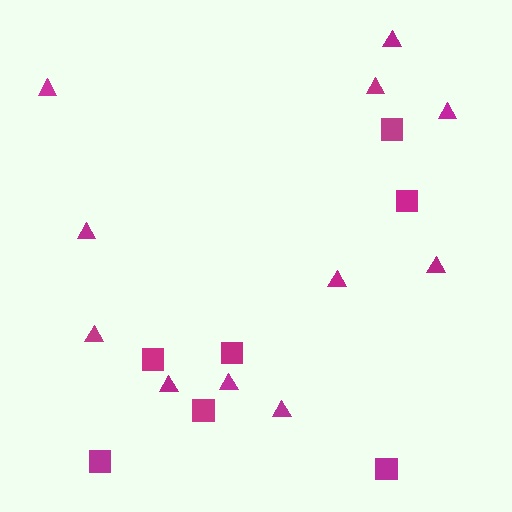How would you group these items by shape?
There are 2 groups: one group of squares (7) and one group of triangles (11).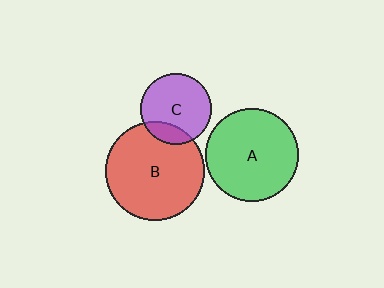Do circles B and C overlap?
Yes.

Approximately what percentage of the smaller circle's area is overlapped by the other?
Approximately 20%.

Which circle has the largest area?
Circle B (red).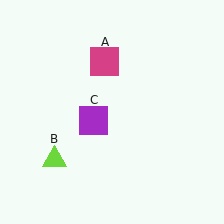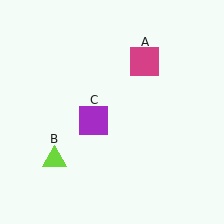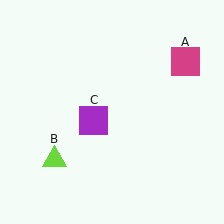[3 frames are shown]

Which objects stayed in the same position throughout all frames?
Lime triangle (object B) and purple square (object C) remained stationary.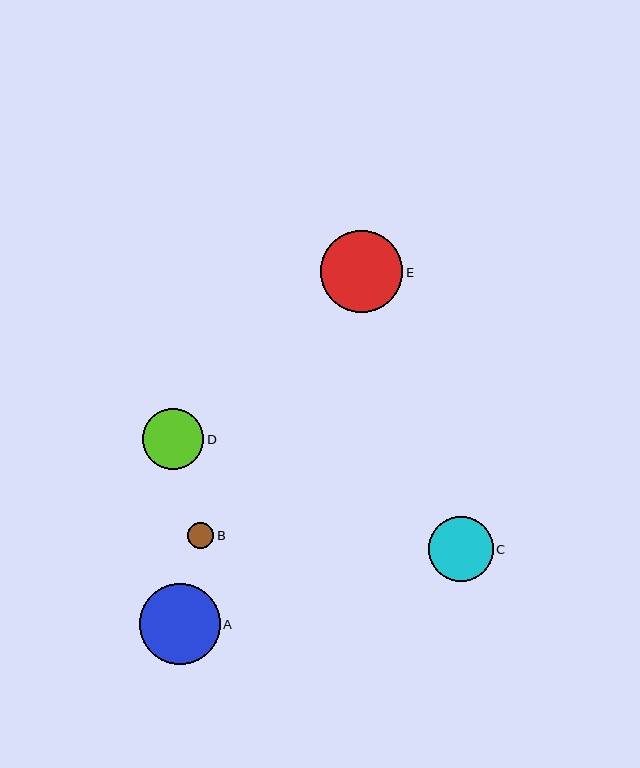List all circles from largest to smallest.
From largest to smallest: E, A, C, D, B.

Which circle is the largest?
Circle E is the largest with a size of approximately 82 pixels.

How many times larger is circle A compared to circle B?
Circle A is approximately 3.1 times the size of circle B.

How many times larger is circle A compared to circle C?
Circle A is approximately 1.2 times the size of circle C.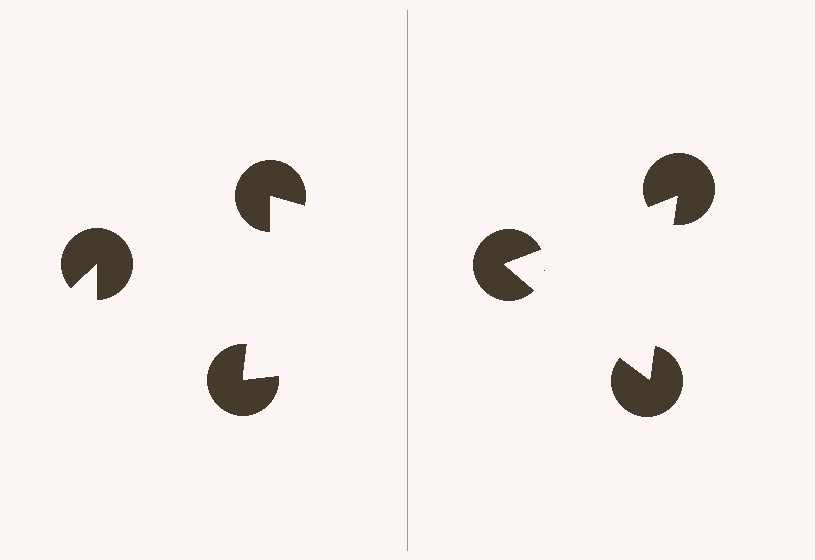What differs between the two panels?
The pac-man discs are positioned identically on both sides; only the wedge orientations differ. On the right they align to a triangle; on the left they are misaligned.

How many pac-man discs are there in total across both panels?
6 — 3 on each side.